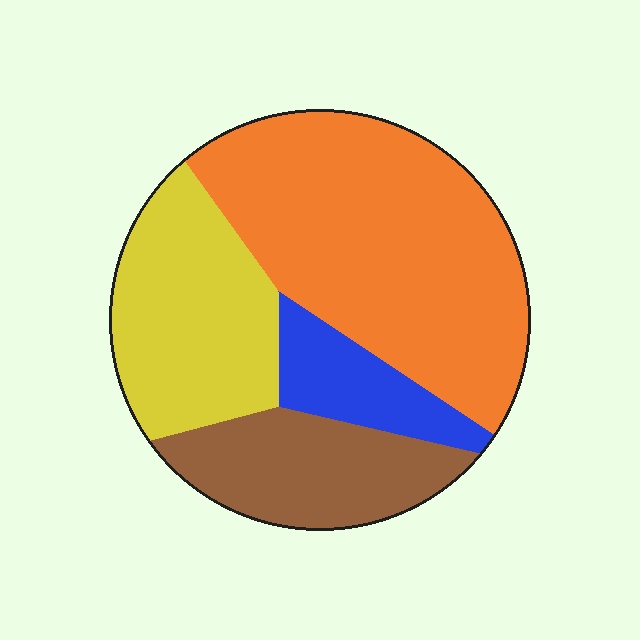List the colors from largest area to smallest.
From largest to smallest: orange, yellow, brown, blue.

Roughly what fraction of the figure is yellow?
Yellow covers about 25% of the figure.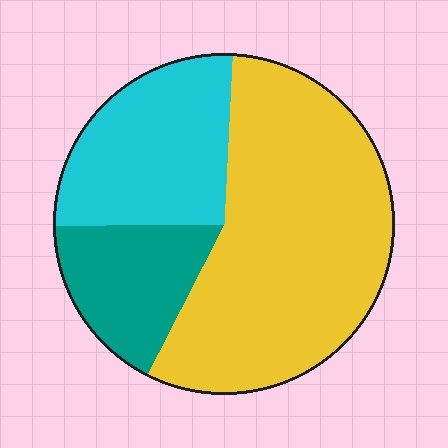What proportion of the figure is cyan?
Cyan takes up about one quarter (1/4) of the figure.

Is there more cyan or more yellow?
Yellow.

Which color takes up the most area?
Yellow, at roughly 55%.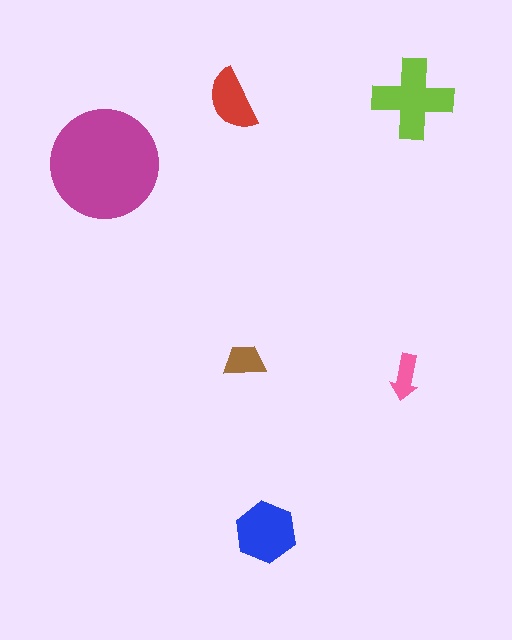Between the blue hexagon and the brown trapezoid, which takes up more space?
The blue hexagon.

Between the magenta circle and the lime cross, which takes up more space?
The magenta circle.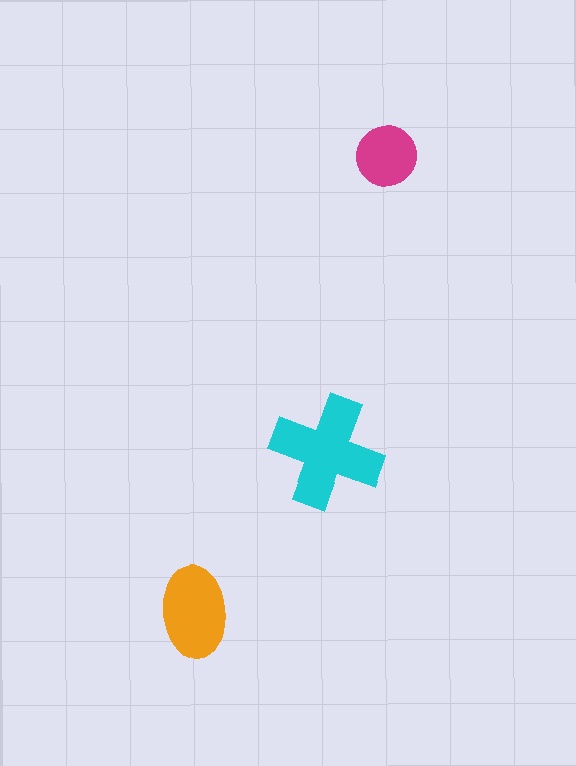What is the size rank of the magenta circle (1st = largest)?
3rd.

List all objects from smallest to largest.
The magenta circle, the orange ellipse, the cyan cross.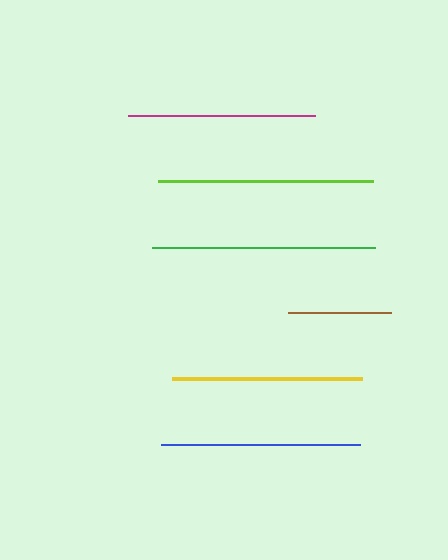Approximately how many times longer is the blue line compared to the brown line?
The blue line is approximately 1.9 times the length of the brown line.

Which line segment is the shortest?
The brown line is the shortest at approximately 103 pixels.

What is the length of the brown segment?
The brown segment is approximately 103 pixels long.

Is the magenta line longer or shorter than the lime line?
The lime line is longer than the magenta line.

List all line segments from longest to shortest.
From longest to shortest: green, lime, blue, yellow, magenta, brown.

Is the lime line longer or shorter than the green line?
The green line is longer than the lime line.